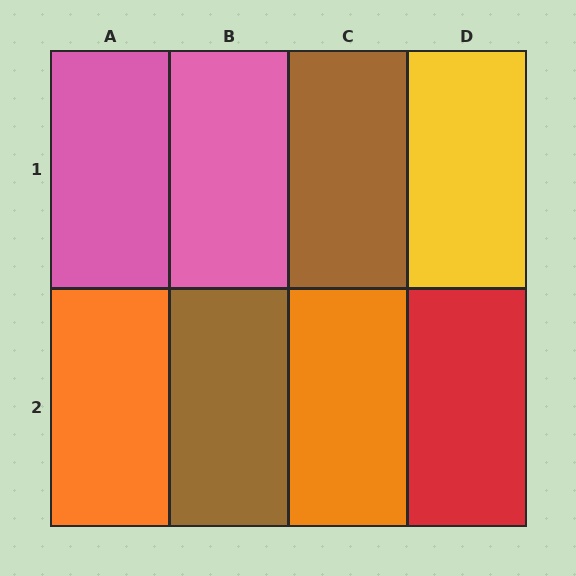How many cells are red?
1 cell is red.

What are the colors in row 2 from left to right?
Orange, brown, orange, red.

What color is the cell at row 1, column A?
Pink.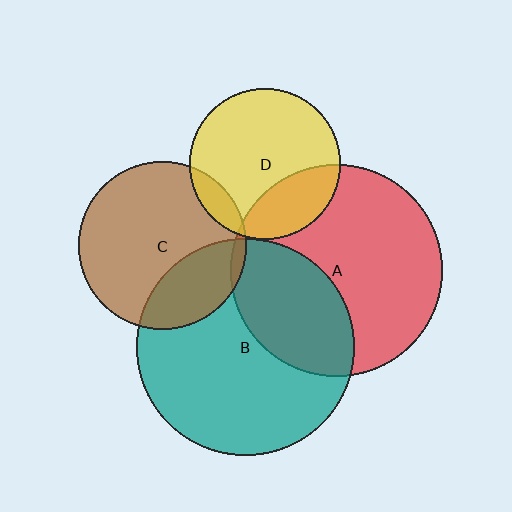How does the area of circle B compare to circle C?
Approximately 1.7 times.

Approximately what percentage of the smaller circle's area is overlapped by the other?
Approximately 10%.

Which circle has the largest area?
Circle B (teal).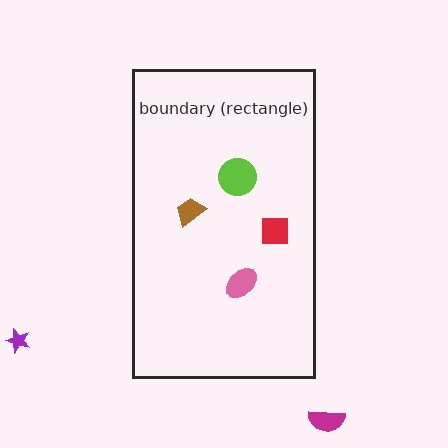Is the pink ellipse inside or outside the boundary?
Inside.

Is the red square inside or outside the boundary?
Inside.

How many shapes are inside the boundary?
4 inside, 2 outside.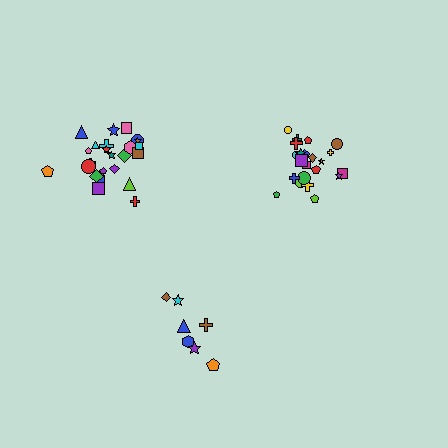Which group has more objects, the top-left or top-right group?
The top-left group.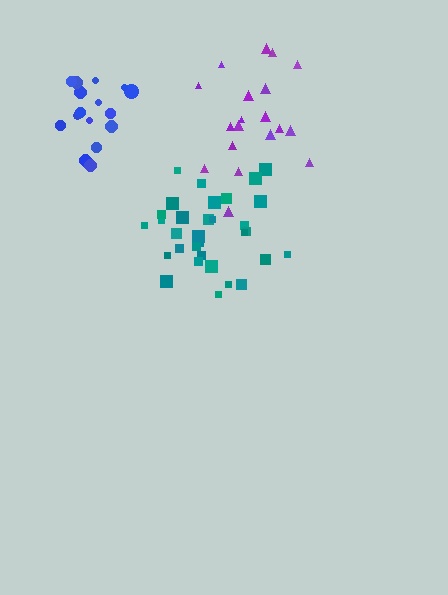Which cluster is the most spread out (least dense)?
Purple.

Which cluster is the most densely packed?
Blue.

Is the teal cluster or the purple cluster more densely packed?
Teal.